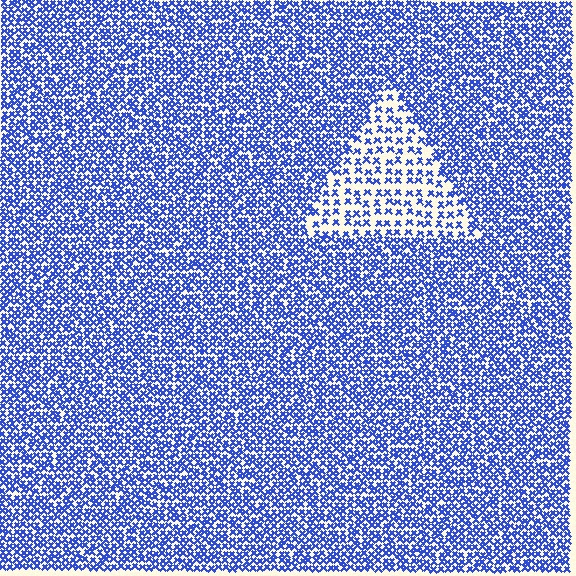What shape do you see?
I see a triangle.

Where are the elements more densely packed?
The elements are more densely packed outside the triangle boundary.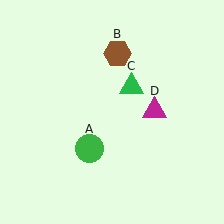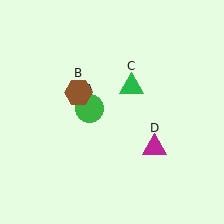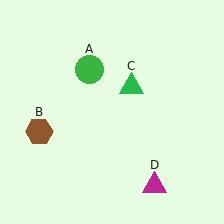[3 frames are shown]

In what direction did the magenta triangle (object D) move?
The magenta triangle (object D) moved down.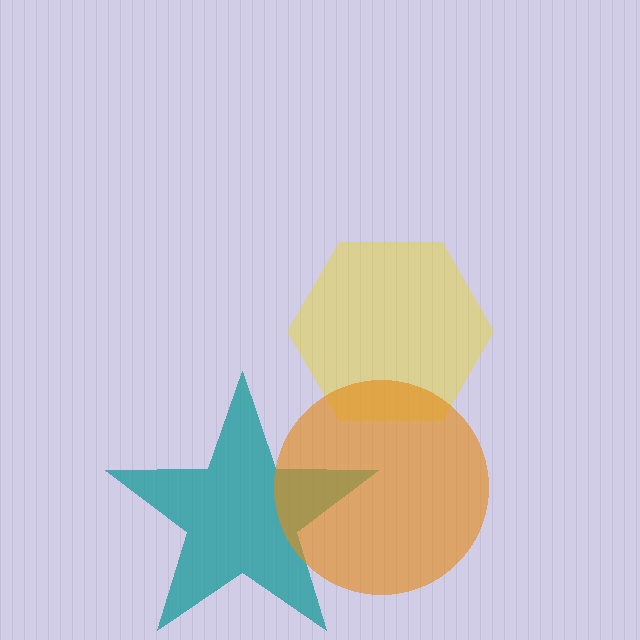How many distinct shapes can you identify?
There are 3 distinct shapes: a yellow hexagon, a teal star, an orange circle.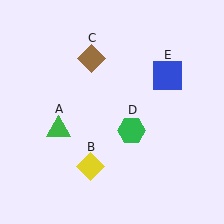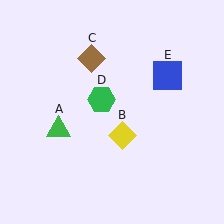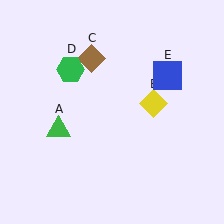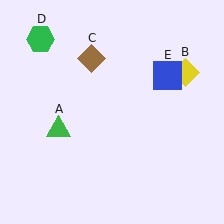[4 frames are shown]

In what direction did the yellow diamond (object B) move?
The yellow diamond (object B) moved up and to the right.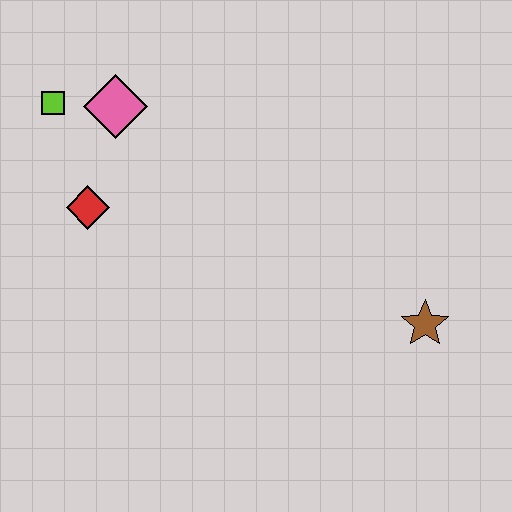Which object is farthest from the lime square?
The brown star is farthest from the lime square.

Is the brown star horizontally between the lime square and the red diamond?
No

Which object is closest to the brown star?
The red diamond is closest to the brown star.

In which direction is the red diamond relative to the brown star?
The red diamond is to the left of the brown star.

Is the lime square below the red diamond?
No